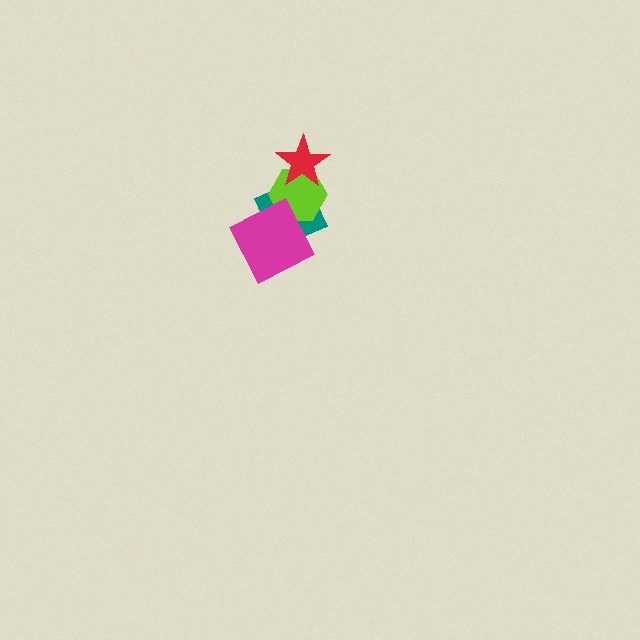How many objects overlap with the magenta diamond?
2 objects overlap with the magenta diamond.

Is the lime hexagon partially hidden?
Yes, it is partially covered by another shape.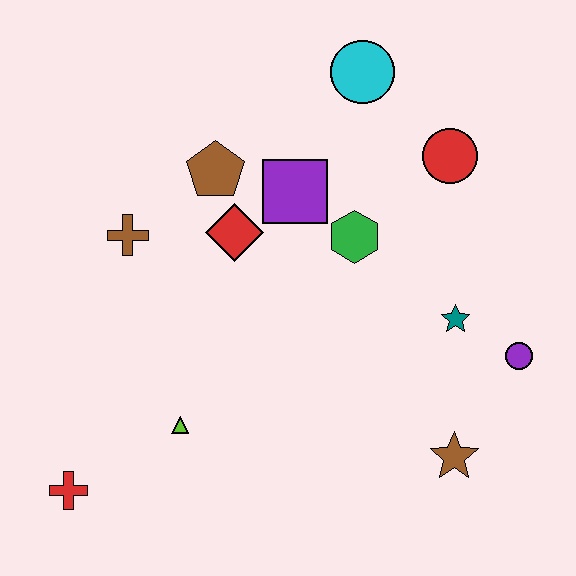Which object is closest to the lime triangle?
The red cross is closest to the lime triangle.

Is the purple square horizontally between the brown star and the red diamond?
Yes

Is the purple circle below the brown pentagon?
Yes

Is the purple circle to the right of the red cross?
Yes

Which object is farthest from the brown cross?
The purple circle is farthest from the brown cross.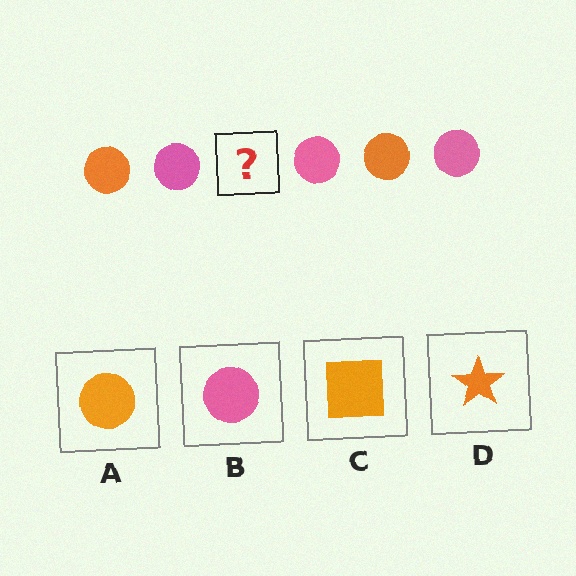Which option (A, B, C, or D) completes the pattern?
A.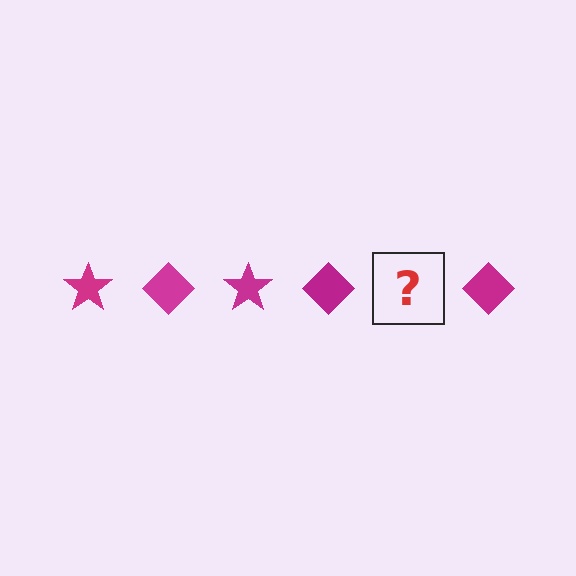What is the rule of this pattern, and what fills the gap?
The rule is that the pattern cycles through star, diamond shapes in magenta. The gap should be filled with a magenta star.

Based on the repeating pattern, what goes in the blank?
The blank should be a magenta star.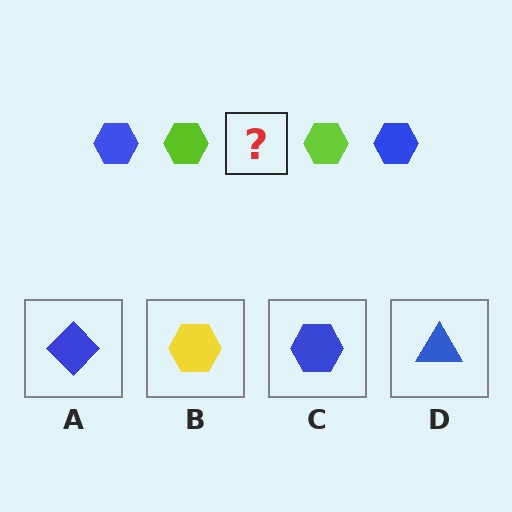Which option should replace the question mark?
Option C.